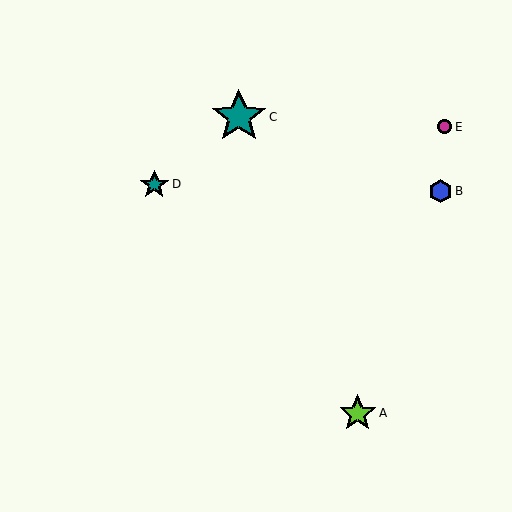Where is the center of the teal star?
The center of the teal star is at (239, 117).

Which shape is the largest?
The teal star (labeled C) is the largest.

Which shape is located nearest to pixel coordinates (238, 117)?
The teal star (labeled C) at (239, 117) is nearest to that location.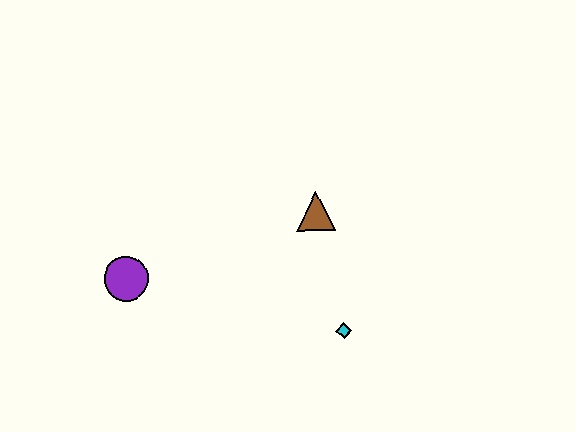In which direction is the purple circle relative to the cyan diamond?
The purple circle is to the left of the cyan diamond.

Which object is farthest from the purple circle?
The cyan diamond is farthest from the purple circle.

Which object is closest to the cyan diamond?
The brown triangle is closest to the cyan diamond.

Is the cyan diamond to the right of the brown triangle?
Yes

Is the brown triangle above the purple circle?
Yes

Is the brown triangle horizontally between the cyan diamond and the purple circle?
Yes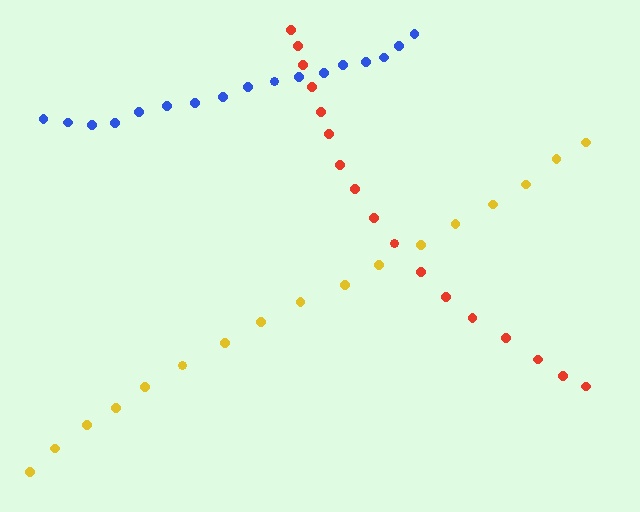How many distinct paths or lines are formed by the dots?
There are 3 distinct paths.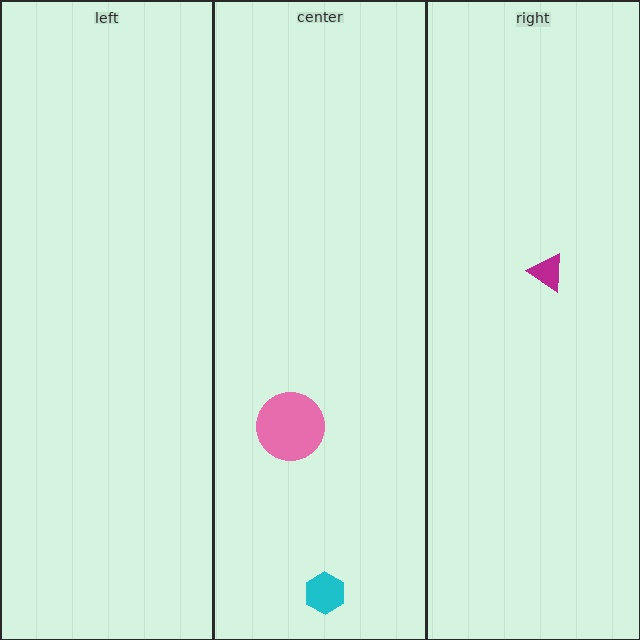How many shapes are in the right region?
1.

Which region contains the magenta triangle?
The right region.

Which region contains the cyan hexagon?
The center region.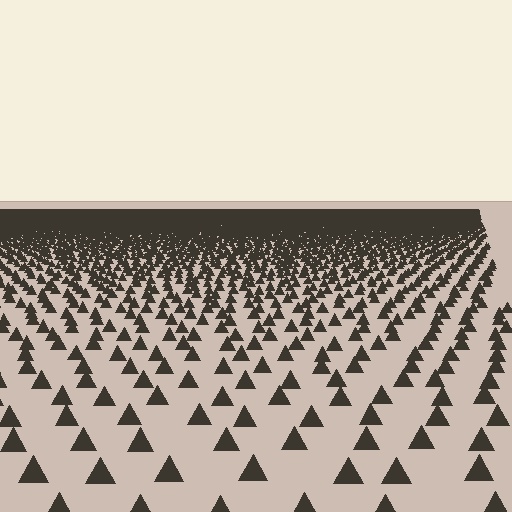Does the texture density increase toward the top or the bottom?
Density increases toward the top.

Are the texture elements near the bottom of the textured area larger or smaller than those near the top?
Larger. Near the bottom, elements are closer to the viewer and appear at a bigger on-screen size.